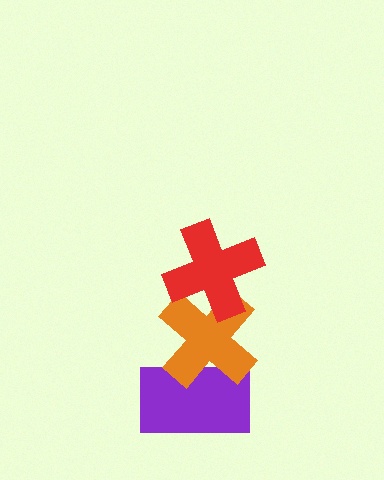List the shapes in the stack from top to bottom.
From top to bottom: the red cross, the orange cross, the purple rectangle.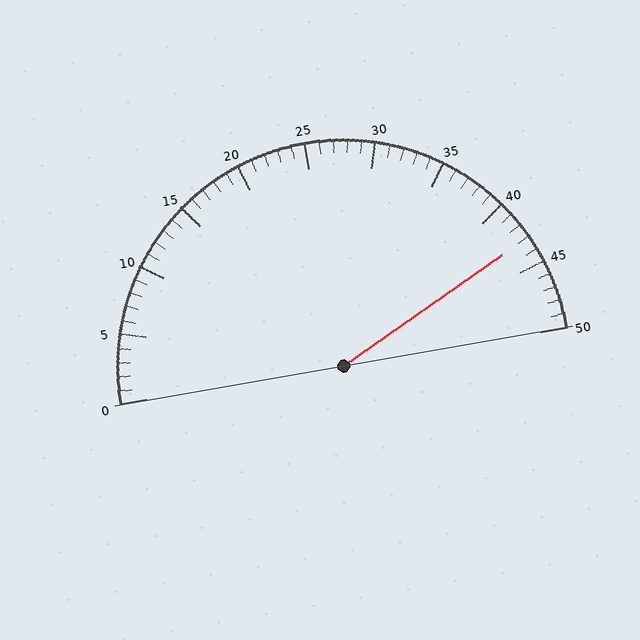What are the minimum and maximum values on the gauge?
The gauge ranges from 0 to 50.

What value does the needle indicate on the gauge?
The needle indicates approximately 43.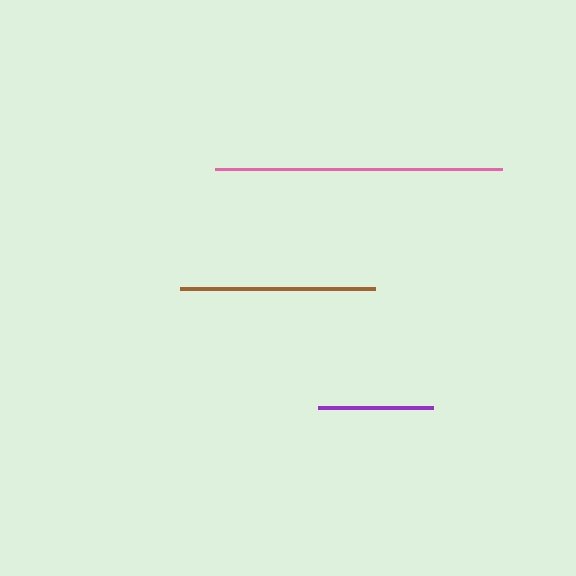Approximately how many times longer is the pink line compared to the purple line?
The pink line is approximately 2.5 times the length of the purple line.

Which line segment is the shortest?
The purple line is the shortest at approximately 115 pixels.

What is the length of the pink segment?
The pink segment is approximately 287 pixels long.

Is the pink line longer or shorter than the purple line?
The pink line is longer than the purple line.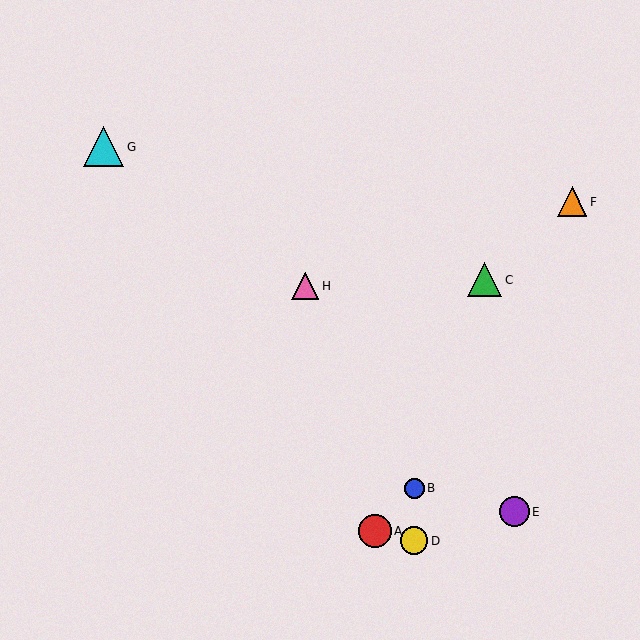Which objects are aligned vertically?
Objects B, D are aligned vertically.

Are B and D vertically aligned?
Yes, both are at x≈414.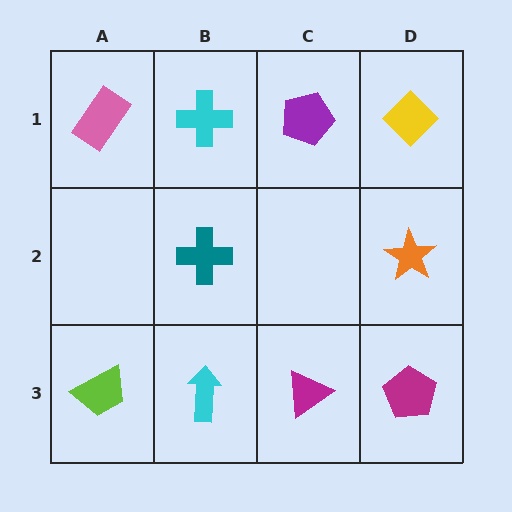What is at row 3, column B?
A cyan arrow.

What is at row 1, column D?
A yellow diamond.